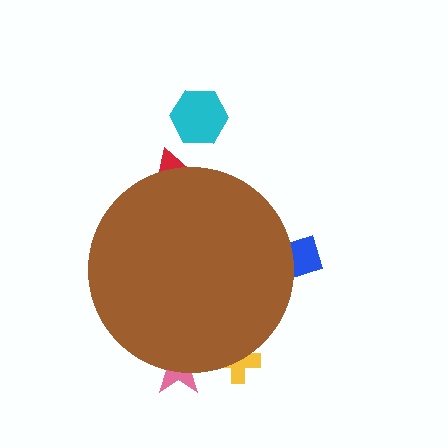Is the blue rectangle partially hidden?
Yes, the blue rectangle is partially hidden behind the brown circle.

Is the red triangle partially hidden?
Yes, the red triangle is partially hidden behind the brown circle.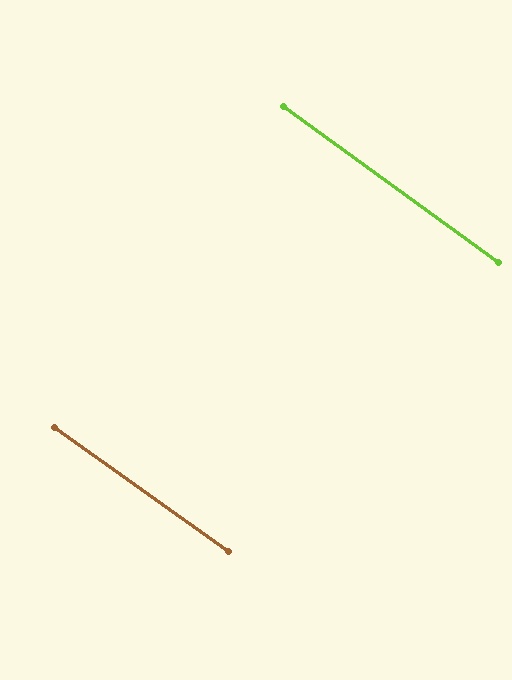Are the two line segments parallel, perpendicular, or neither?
Parallel — their directions differ by only 0.4°.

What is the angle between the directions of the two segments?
Approximately 0 degrees.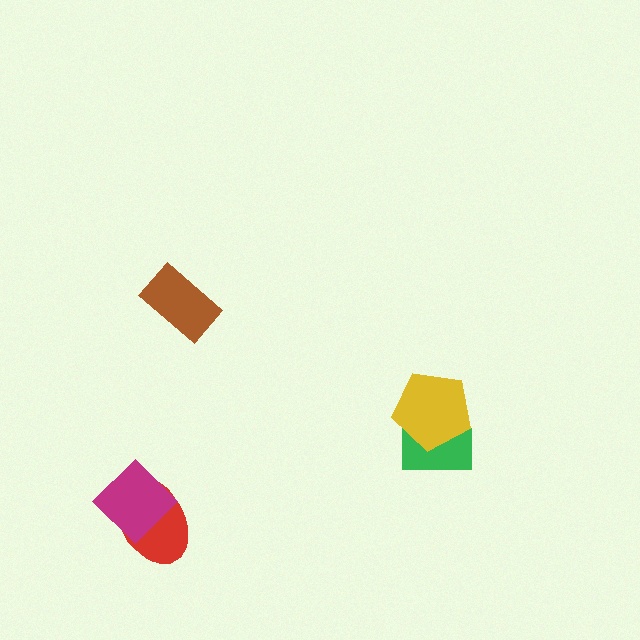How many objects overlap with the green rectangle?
1 object overlaps with the green rectangle.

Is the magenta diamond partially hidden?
No, no other shape covers it.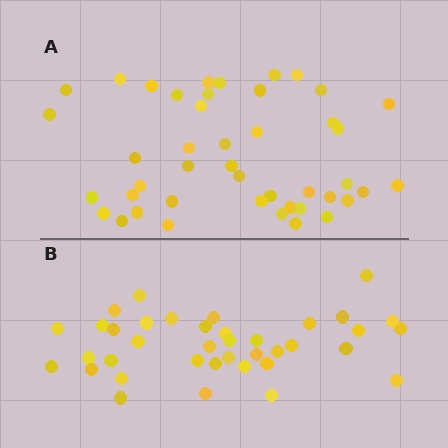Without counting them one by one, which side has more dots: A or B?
Region A (the top region) has more dots.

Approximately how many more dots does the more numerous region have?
Region A has about 6 more dots than region B.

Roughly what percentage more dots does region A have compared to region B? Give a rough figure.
About 15% more.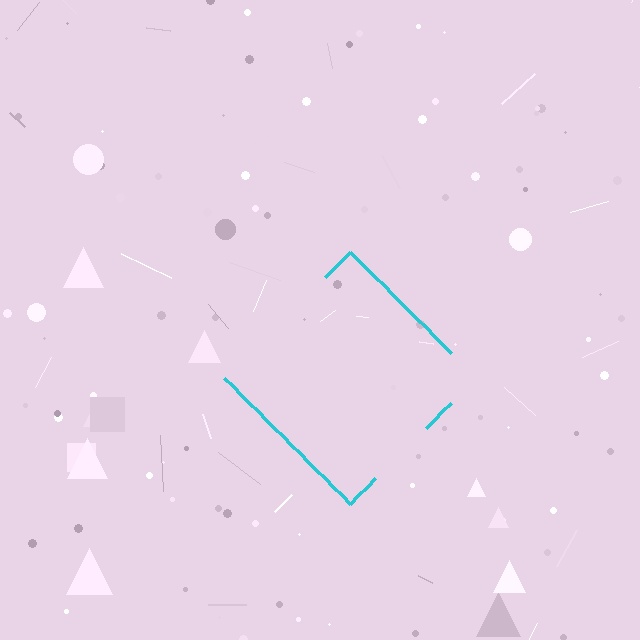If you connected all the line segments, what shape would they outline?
They would outline a diamond.